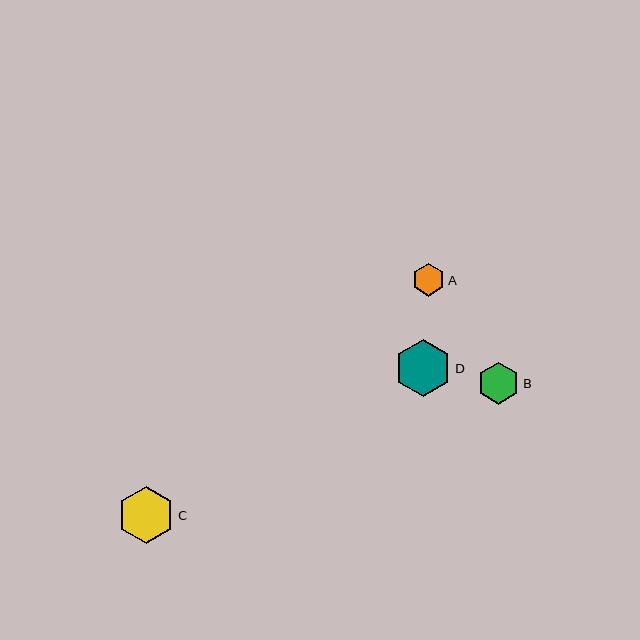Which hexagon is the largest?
Hexagon D is the largest with a size of approximately 57 pixels.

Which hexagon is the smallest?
Hexagon A is the smallest with a size of approximately 32 pixels.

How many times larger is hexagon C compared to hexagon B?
Hexagon C is approximately 1.3 times the size of hexagon B.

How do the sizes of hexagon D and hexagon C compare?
Hexagon D and hexagon C are approximately the same size.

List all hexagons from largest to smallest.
From largest to smallest: D, C, B, A.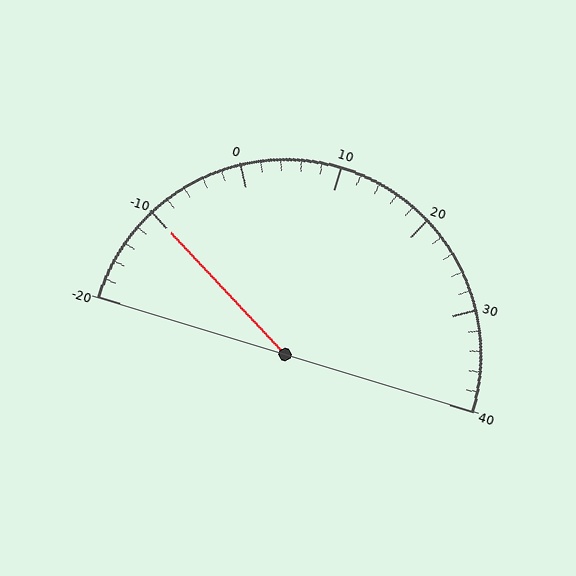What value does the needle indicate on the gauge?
The needle indicates approximately -10.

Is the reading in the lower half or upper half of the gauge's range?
The reading is in the lower half of the range (-20 to 40).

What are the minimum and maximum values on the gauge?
The gauge ranges from -20 to 40.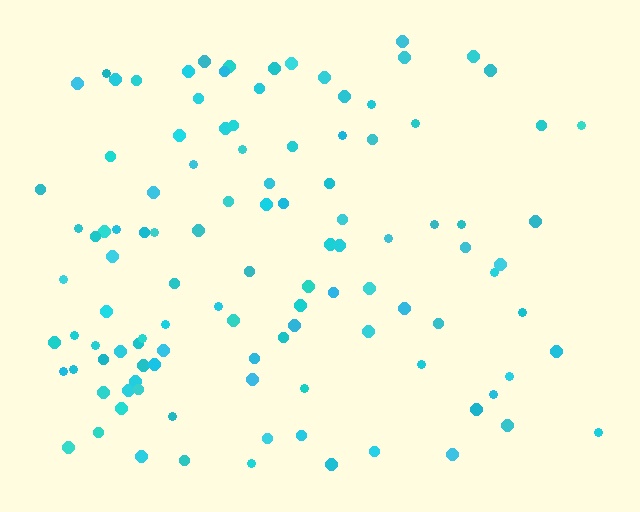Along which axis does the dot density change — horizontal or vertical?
Horizontal.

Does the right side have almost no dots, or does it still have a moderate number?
Still a moderate number, just noticeably fewer than the left.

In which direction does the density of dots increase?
From right to left, with the left side densest.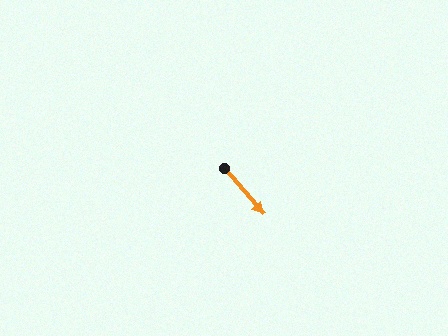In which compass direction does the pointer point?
Southeast.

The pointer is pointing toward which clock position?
Roughly 5 o'clock.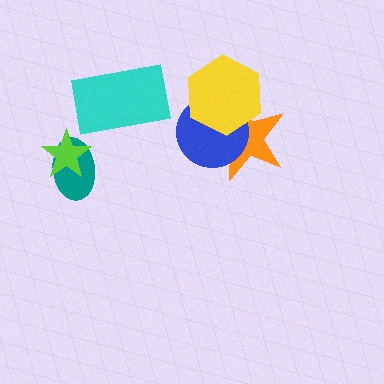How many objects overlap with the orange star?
2 objects overlap with the orange star.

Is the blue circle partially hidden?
Yes, it is partially covered by another shape.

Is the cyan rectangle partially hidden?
No, no other shape covers it.